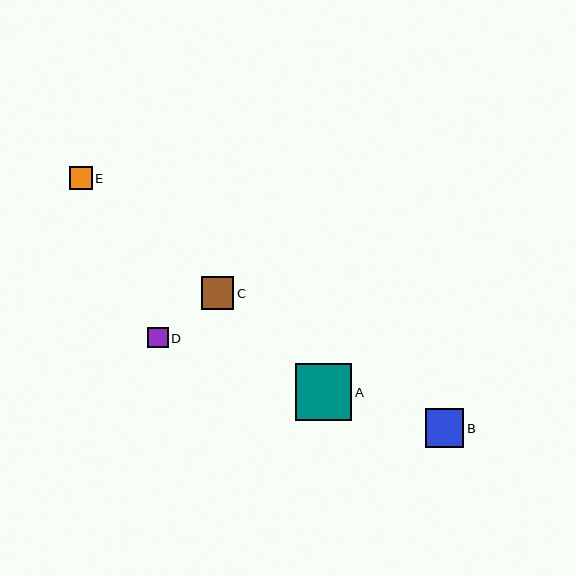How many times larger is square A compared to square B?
Square A is approximately 1.5 times the size of square B.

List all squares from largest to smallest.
From largest to smallest: A, B, C, E, D.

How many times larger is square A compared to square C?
Square A is approximately 1.8 times the size of square C.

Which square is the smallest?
Square D is the smallest with a size of approximately 21 pixels.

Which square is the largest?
Square A is the largest with a size of approximately 57 pixels.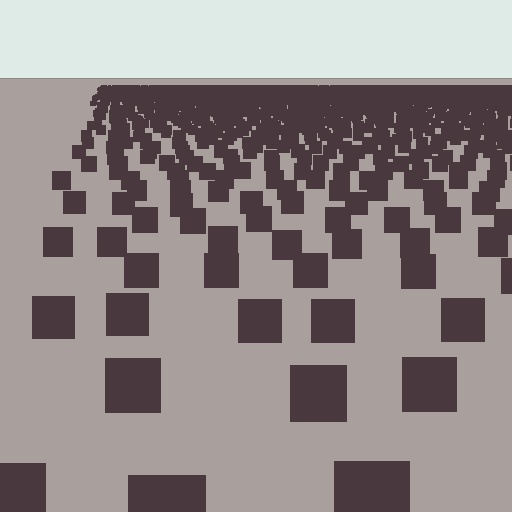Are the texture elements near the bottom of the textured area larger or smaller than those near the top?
Larger. Near the bottom, elements are closer to the viewer and appear at a bigger on-screen size.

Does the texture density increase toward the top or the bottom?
Density increases toward the top.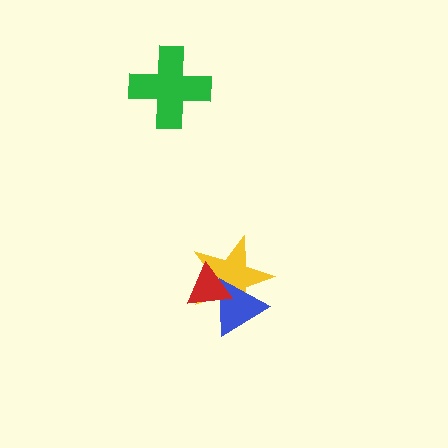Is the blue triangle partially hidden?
Yes, it is partially covered by another shape.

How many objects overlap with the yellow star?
2 objects overlap with the yellow star.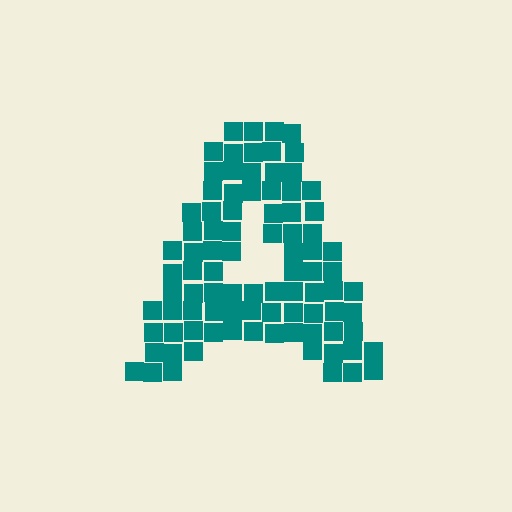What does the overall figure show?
The overall figure shows the letter A.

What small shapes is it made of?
It is made of small squares.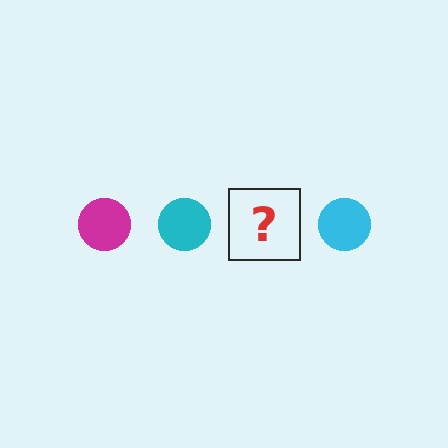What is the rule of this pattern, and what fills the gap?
The rule is that the pattern cycles through magenta, cyan circles. The gap should be filled with a magenta circle.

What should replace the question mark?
The question mark should be replaced with a magenta circle.